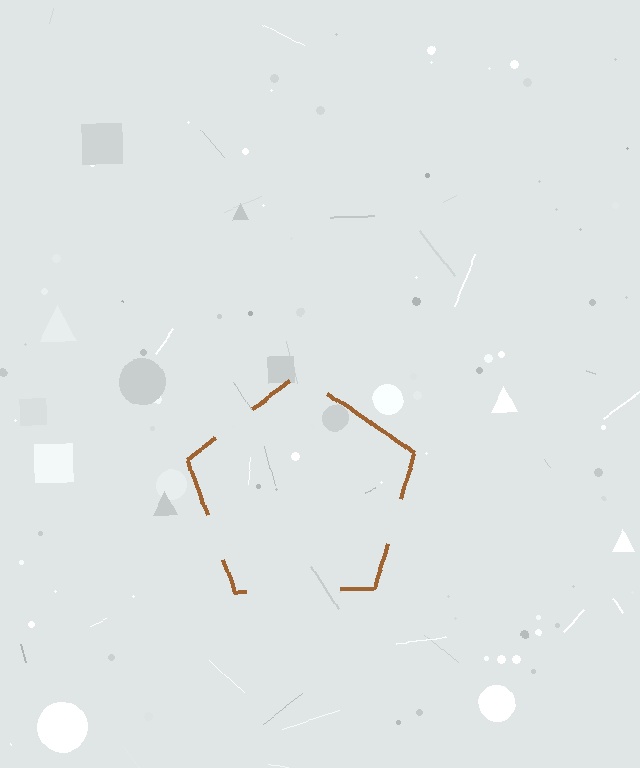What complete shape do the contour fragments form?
The contour fragments form a pentagon.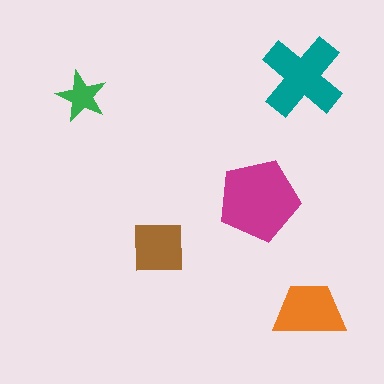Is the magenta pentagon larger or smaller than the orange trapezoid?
Larger.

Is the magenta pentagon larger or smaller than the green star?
Larger.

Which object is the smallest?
The green star.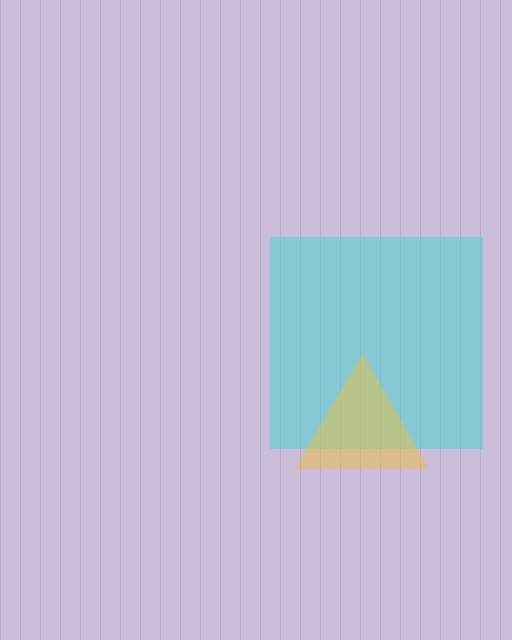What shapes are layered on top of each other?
The layered shapes are: a cyan square, a yellow triangle.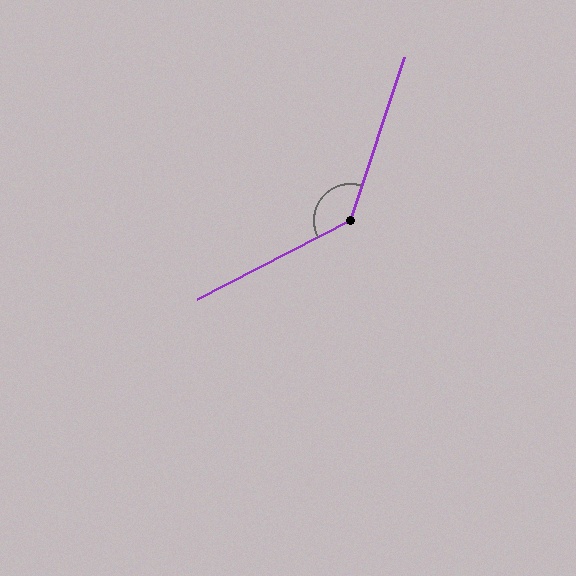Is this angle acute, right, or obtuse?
It is obtuse.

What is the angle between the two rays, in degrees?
Approximately 136 degrees.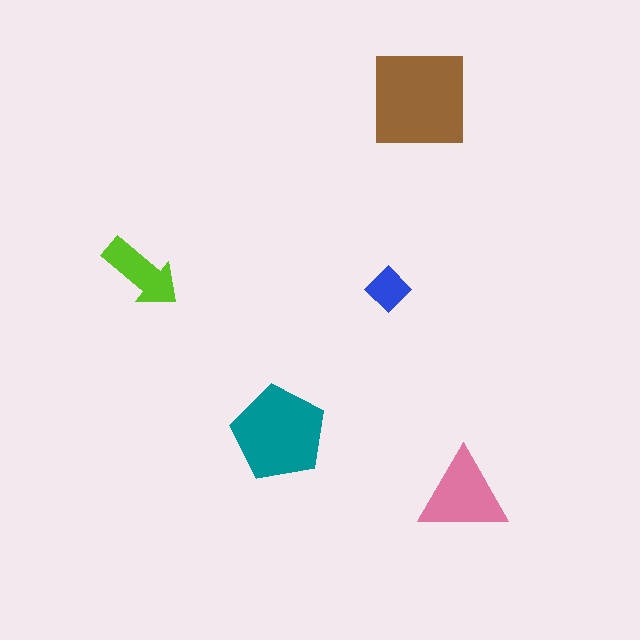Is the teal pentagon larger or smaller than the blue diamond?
Larger.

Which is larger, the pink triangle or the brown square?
The brown square.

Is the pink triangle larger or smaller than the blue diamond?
Larger.